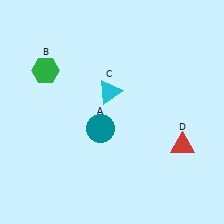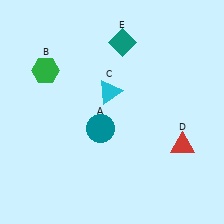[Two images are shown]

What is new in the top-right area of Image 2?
A teal diamond (E) was added in the top-right area of Image 2.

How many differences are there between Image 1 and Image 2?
There is 1 difference between the two images.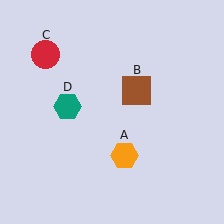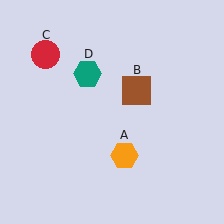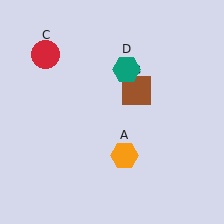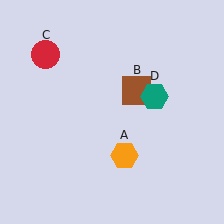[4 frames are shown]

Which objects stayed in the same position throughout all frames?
Orange hexagon (object A) and brown square (object B) and red circle (object C) remained stationary.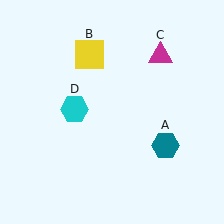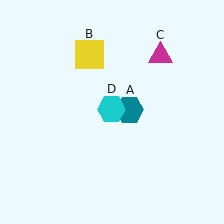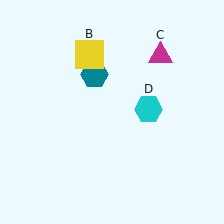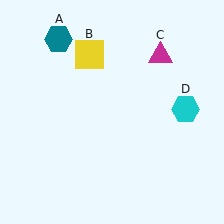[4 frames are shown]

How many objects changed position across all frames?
2 objects changed position: teal hexagon (object A), cyan hexagon (object D).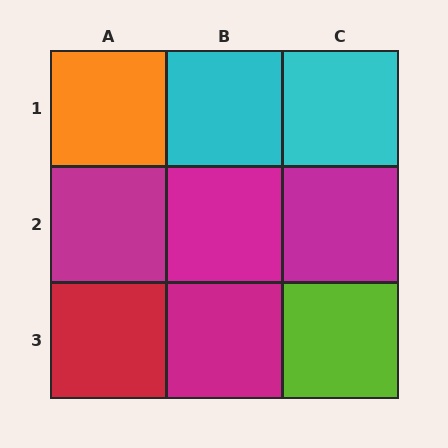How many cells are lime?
1 cell is lime.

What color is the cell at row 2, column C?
Magenta.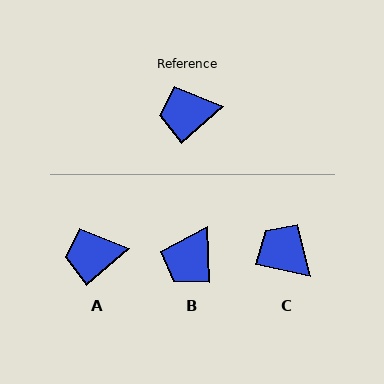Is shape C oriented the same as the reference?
No, it is off by about 53 degrees.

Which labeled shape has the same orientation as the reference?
A.